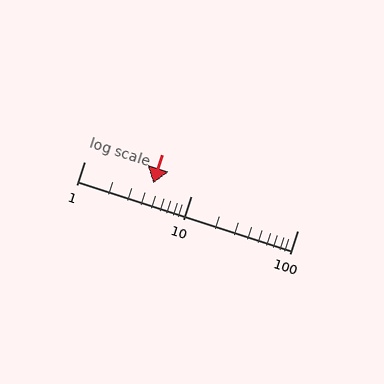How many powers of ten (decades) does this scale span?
The scale spans 2 decades, from 1 to 100.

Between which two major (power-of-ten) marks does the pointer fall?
The pointer is between 1 and 10.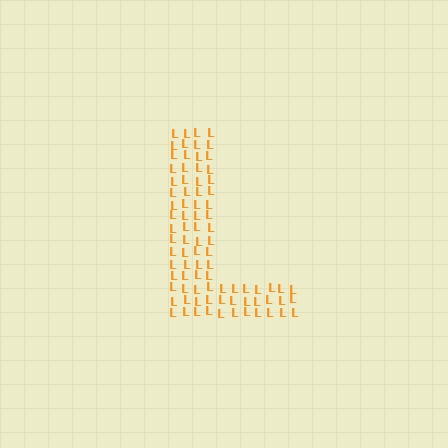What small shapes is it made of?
It is made of small letter L's.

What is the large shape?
The large shape is the letter L.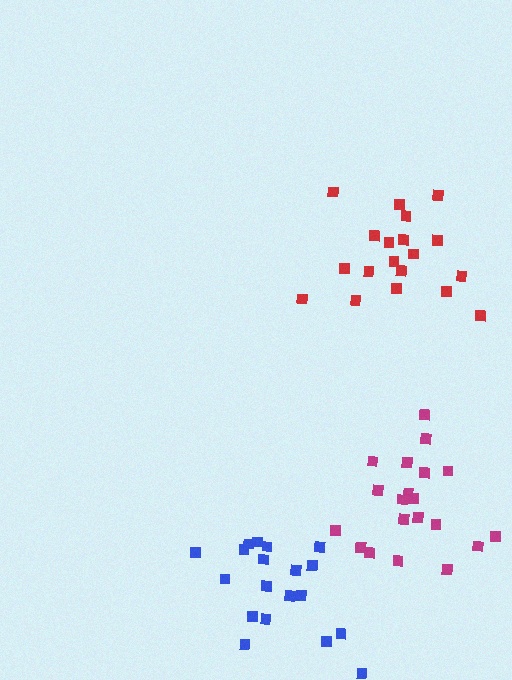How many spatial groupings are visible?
There are 3 spatial groupings.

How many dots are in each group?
Group 1: 19 dots, Group 2: 19 dots, Group 3: 20 dots (58 total).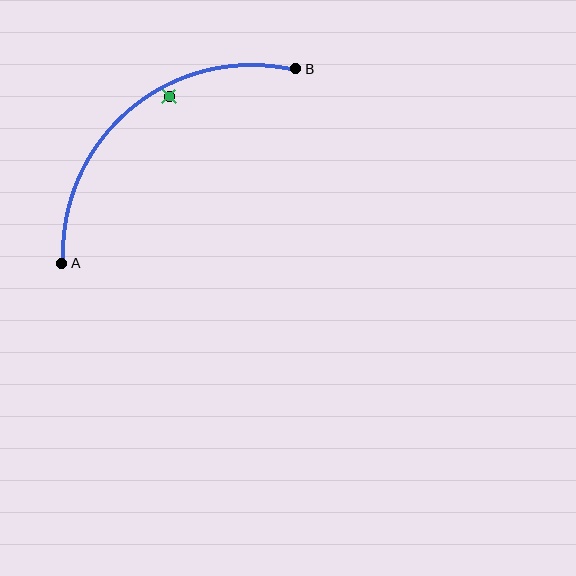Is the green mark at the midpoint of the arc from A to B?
No — the green mark does not lie on the arc at all. It sits slightly inside the curve.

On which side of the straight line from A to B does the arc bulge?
The arc bulges above and to the left of the straight line connecting A and B.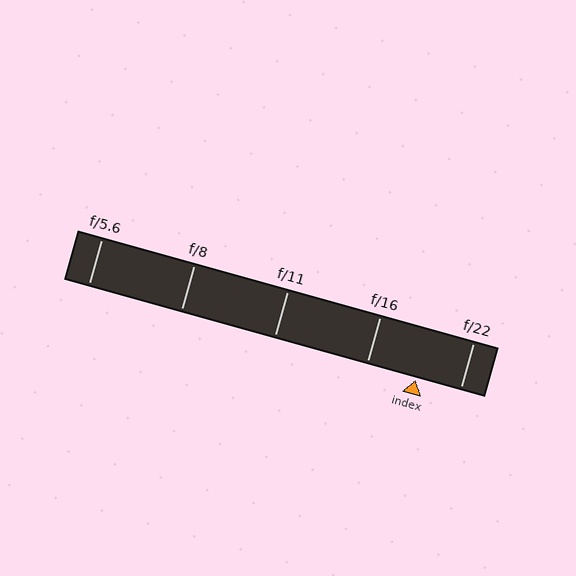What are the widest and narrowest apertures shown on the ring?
The widest aperture shown is f/5.6 and the narrowest is f/22.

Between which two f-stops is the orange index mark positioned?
The index mark is between f/16 and f/22.